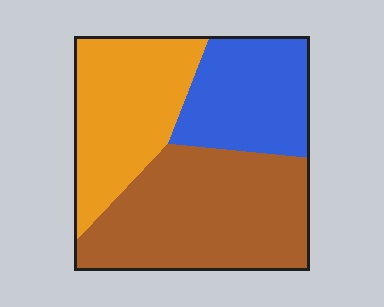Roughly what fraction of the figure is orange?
Orange takes up about one third (1/3) of the figure.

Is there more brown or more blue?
Brown.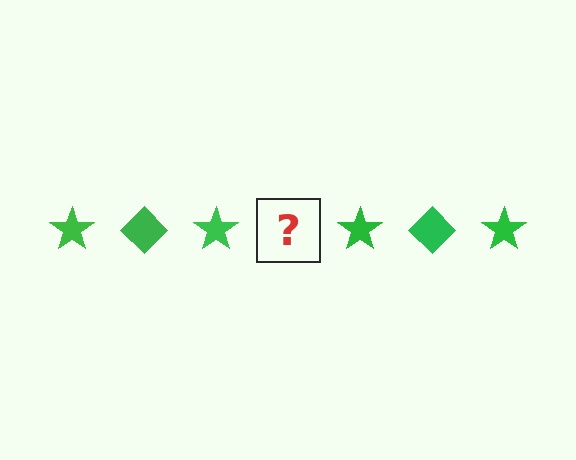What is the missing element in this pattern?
The missing element is a green diamond.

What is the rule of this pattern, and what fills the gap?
The rule is that the pattern cycles through star, diamond shapes in green. The gap should be filled with a green diamond.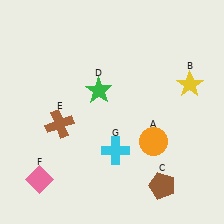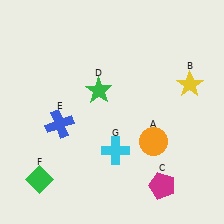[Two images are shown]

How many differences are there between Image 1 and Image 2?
There are 3 differences between the two images.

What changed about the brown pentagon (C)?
In Image 1, C is brown. In Image 2, it changed to magenta.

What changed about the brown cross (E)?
In Image 1, E is brown. In Image 2, it changed to blue.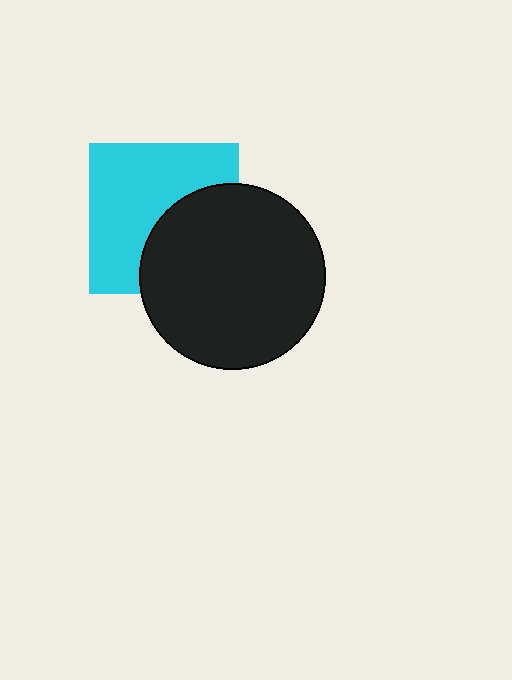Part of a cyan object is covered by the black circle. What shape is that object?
It is a square.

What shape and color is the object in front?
The object in front is a black circle.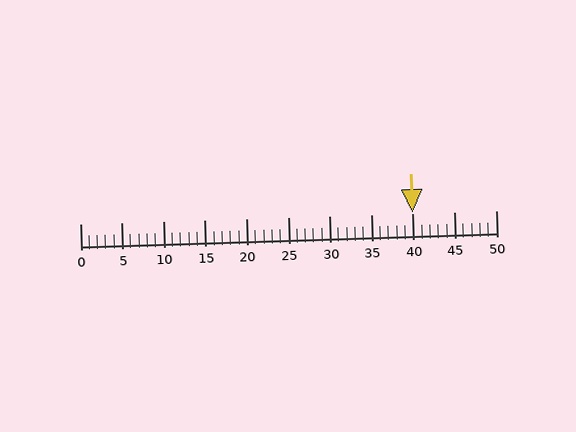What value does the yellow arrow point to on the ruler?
The yellow arrow points to approximately 40.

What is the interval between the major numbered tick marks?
The major tick marks are spaced 5 units apart.